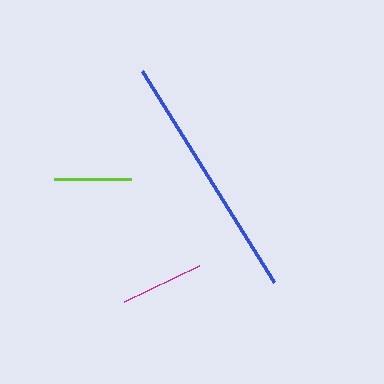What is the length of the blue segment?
The blue segment is approximately 249 pixels long.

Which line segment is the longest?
The blue line is the longest at approximately 249 pixels.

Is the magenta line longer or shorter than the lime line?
The magenta line is longer than the lime line.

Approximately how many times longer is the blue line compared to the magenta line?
The blue line is approximately 3.0 times the length of the magenta line.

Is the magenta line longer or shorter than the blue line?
The blue line is longer than the magenta line.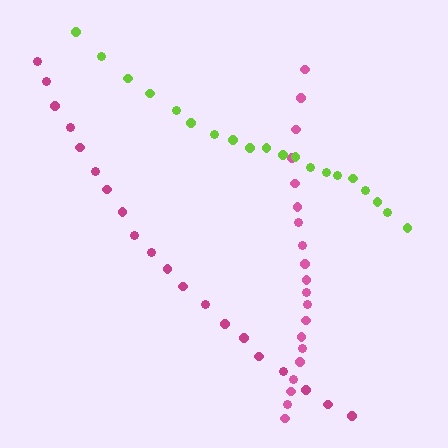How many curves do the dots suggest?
There are 3 distinct paths.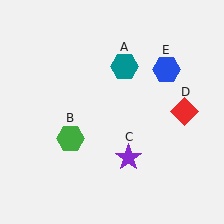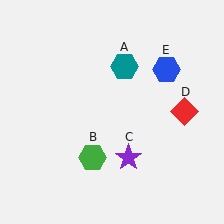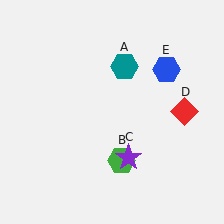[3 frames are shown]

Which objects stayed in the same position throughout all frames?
Teal hexagon (object A) and purple star (object C) and red diamond (object D) and blue hexagon (object E) remained stationary.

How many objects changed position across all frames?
1 object changed position: green hexagon (object B).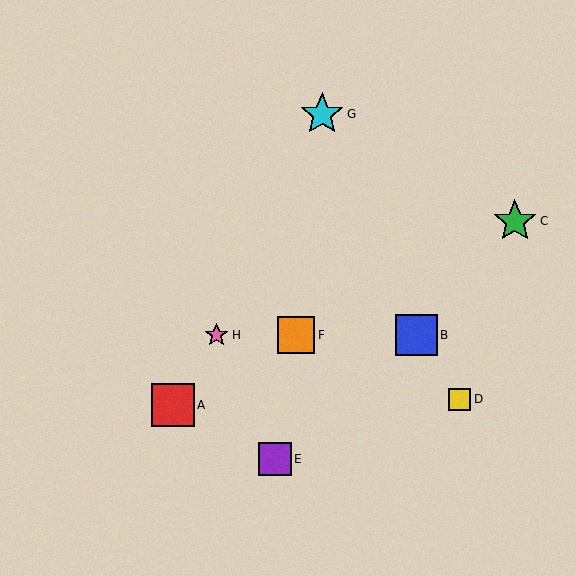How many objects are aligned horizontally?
3 objects (B, F, H) are aligned horizontally.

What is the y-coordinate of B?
Object B is at y≈335.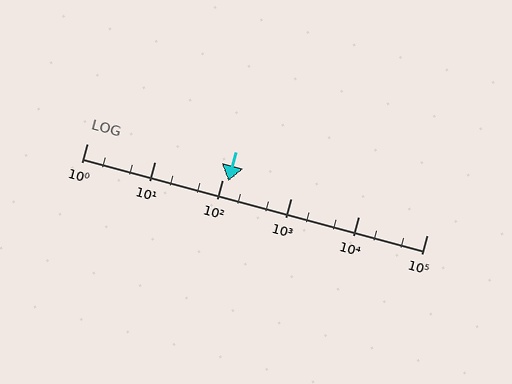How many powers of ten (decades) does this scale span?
The scale spans 5 decades, from 1 to 100000.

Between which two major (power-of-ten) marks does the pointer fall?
The pointer is between 100 and 1000.